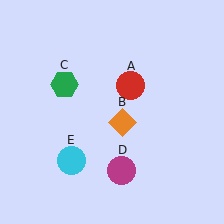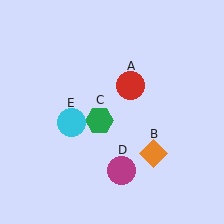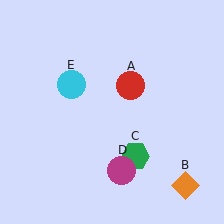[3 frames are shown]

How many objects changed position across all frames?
3 objects changed position: orange diamond (object B), green hexagon (object C), cyan circle (object E).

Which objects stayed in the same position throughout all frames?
Red circle (object A) and magenta circle (object D) remained stationary.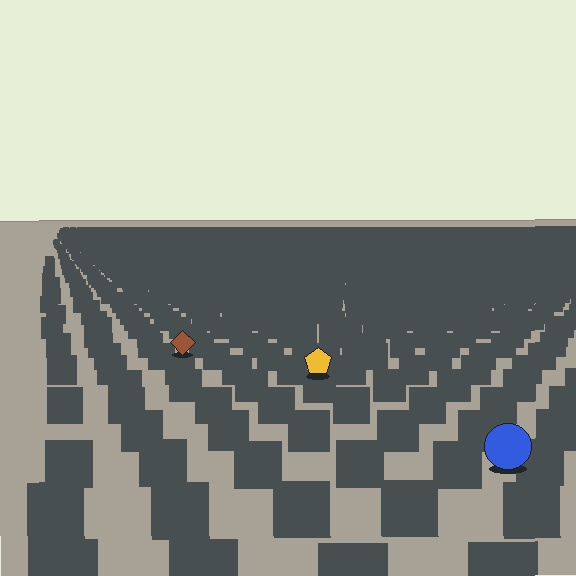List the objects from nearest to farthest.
From nearest to farthest: the blue circle, the yellow pentagon, the brown diamond.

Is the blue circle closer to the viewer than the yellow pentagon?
Yes. The blue circle is closer — you can tell from the texture gradient: the ground texture is coarser near it.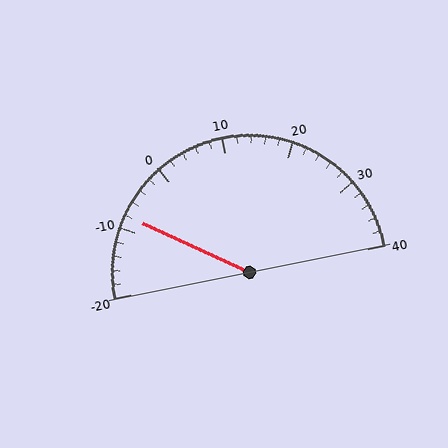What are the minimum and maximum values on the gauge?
The gauge ranges from -20 to 40.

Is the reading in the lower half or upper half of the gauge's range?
The reading is in the lower half of the range (-20 to 40).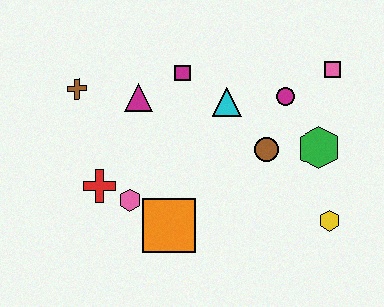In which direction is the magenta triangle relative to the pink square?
The magenta triangle is to the left of the pink square.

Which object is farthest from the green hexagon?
The brown cross is farthest from the green hexagon.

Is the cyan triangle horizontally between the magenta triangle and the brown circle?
Yes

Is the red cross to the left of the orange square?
Yes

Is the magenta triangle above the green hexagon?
Yes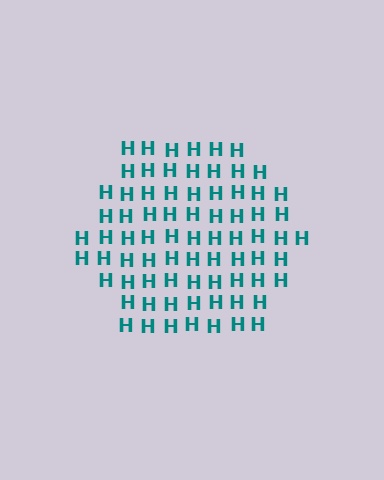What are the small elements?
The small elements are letter H's.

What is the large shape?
The large shape is a hexagon.